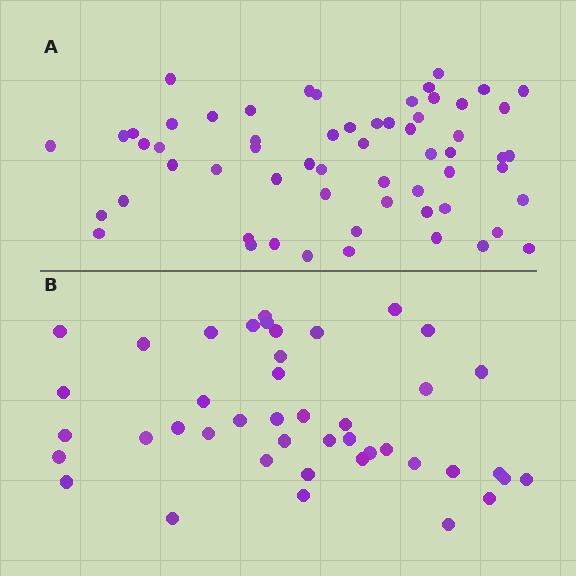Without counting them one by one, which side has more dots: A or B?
Region A (the top region) has more dots.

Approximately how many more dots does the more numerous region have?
Region A has approximately 15 more dots than region B.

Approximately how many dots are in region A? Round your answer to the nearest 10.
About 60 dots.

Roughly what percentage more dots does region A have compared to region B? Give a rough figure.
About 40% more.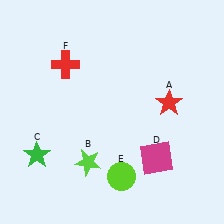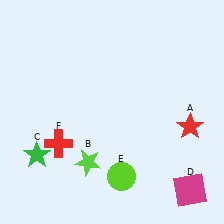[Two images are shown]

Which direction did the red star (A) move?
The red star (A) moved down.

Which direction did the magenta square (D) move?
The magenta square (D) moved right.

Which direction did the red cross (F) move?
The red cross (F) moved down.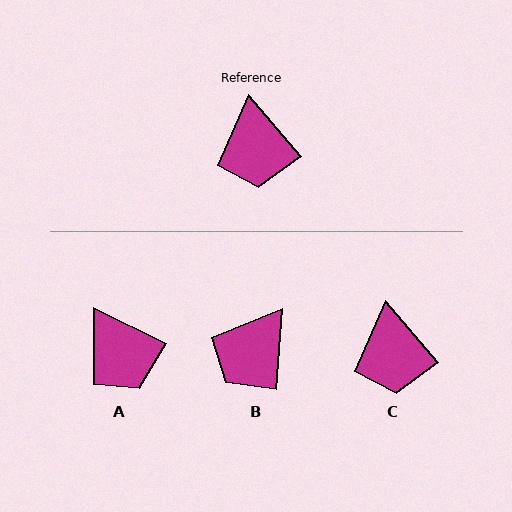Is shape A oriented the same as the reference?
No, it is off by about 23 degrees.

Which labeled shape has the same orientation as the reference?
C.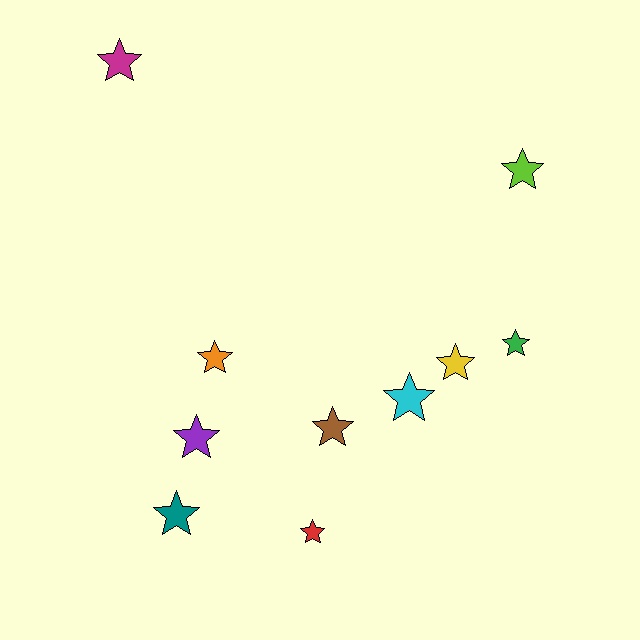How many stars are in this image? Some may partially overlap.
There are 10 stars.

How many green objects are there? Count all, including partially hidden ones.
There is 1 green object.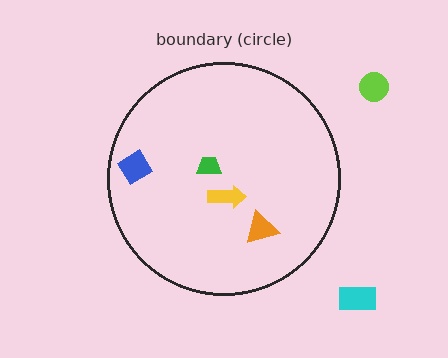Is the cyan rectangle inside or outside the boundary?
Outside.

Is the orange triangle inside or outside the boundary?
Inside.